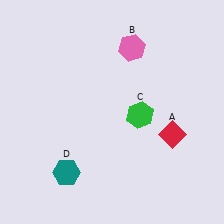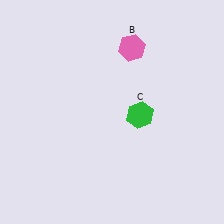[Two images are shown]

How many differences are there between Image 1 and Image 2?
There are 2 differences between the two images.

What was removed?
The red diamond (A), the teal hexagon (D) were removed in Image 2.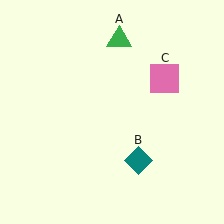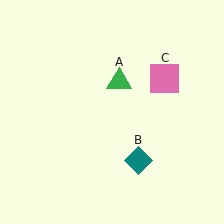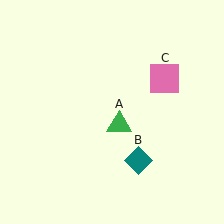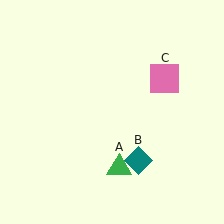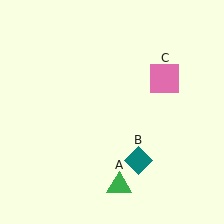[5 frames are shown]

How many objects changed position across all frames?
1 object changed position: green triangle (object A).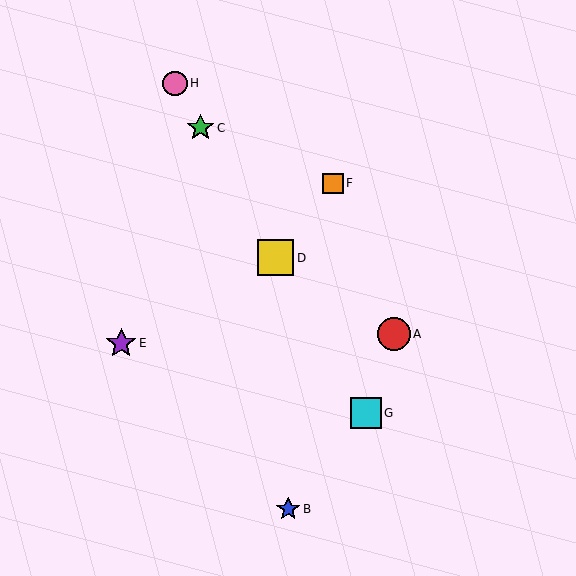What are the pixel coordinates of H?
Object H is at (175, 83).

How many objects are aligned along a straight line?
4 objects (C, D, G, H) are aligned along a straight line.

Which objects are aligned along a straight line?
Objects C, D, G, H are aligned along a straight line.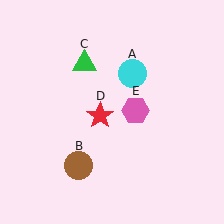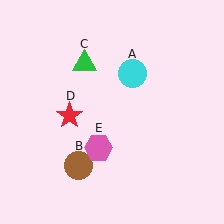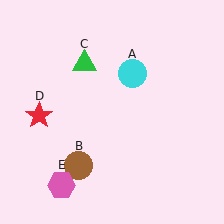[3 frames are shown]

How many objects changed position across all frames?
2 objects changed position: red star (object D), pink hexagon (object E).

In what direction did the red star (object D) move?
The red star (object D) moved left.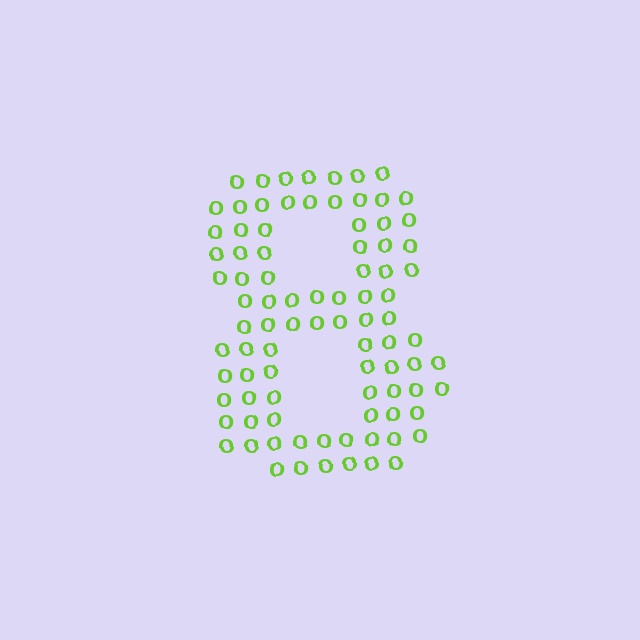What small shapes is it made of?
It is made of small letter O's.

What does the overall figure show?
The overall figure shows the digit 8.